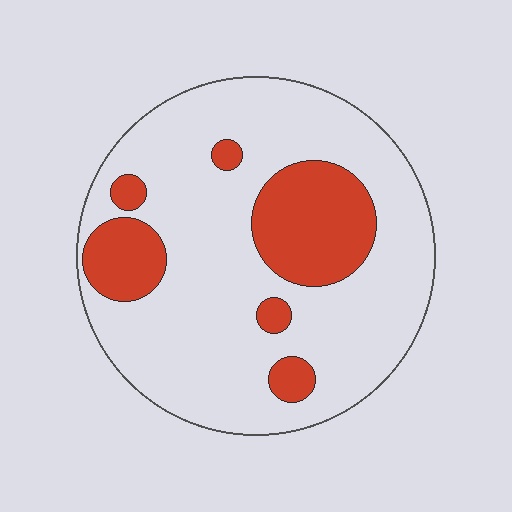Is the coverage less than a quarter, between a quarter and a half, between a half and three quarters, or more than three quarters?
Less than a quarter.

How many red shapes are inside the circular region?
6.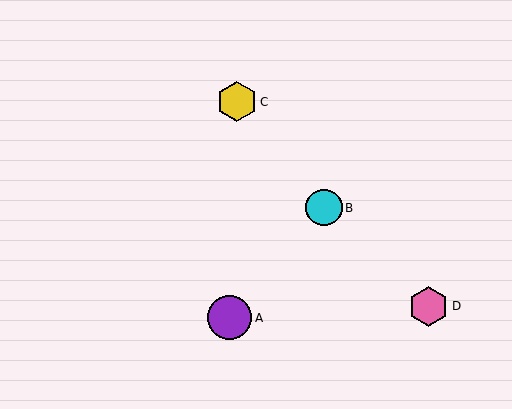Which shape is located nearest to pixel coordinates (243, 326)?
The purple circle (labeled A) at (229, 318) is nearest to that location.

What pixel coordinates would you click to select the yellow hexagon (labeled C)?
Click at (237, 102) to select the yellow hexagon C.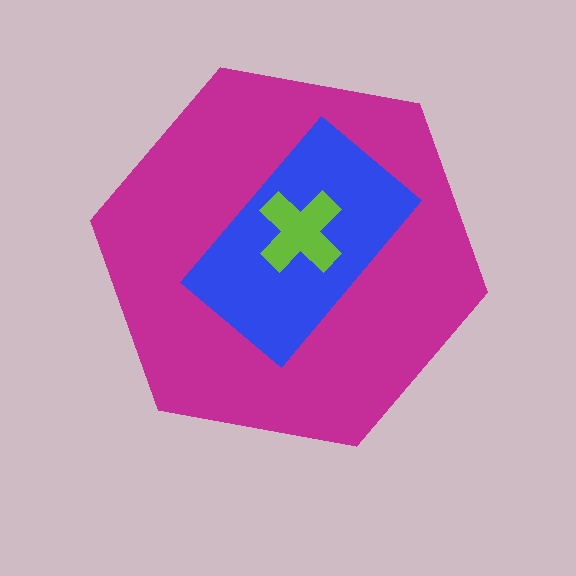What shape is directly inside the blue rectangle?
The lime cross.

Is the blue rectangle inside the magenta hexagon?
Yes.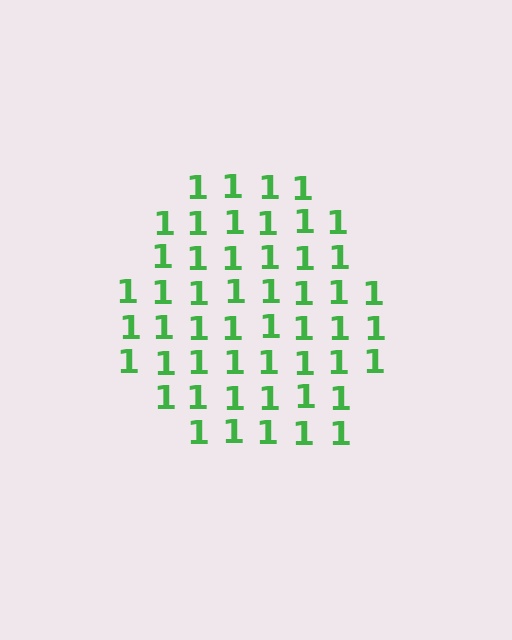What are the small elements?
The small elements are digit 1's.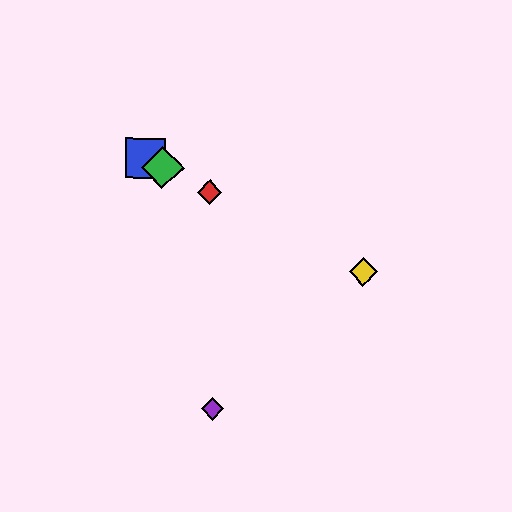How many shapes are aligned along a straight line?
4 shapes (the red diamond, the blue square, the green diamond, the yellow diamond) are aligned along a straight line.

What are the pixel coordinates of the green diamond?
The green diamond is at (162, 168).